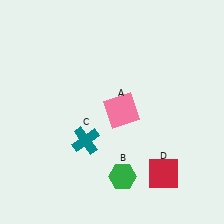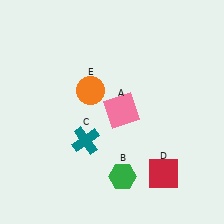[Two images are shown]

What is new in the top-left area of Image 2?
An orange circle (E) was added in the top-left area of Image 2.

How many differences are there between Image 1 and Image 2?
There is 1 difference between the two images.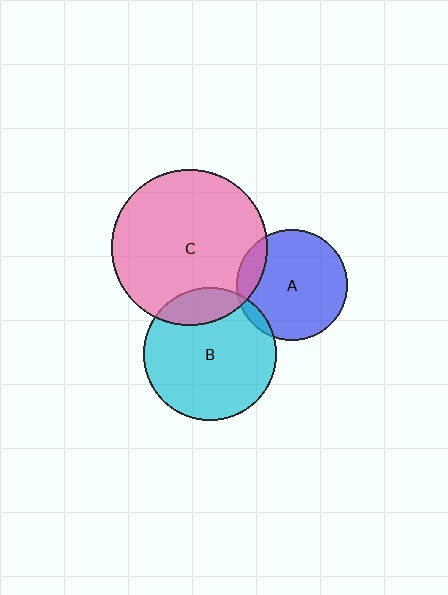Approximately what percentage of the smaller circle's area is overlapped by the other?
Approximately 5%.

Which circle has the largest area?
Circle C (pink).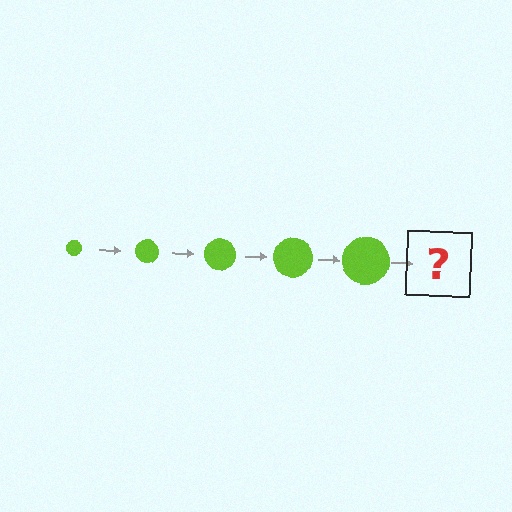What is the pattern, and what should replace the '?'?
The pattern is that the circle gets progressively larger each step. The '?' should be a lime circle, larger than the previous one.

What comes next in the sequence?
The next element should be a lime circle, larger than the previous one.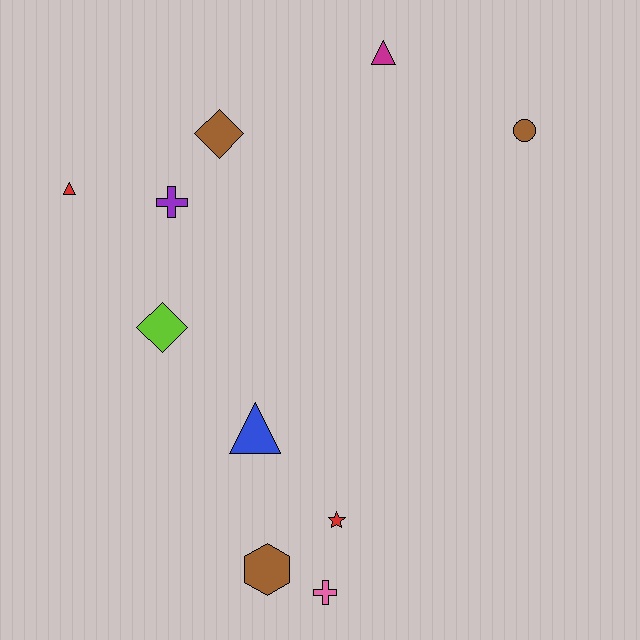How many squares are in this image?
There are no squares.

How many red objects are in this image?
There are 2 red objects.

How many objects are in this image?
There are 10 objects.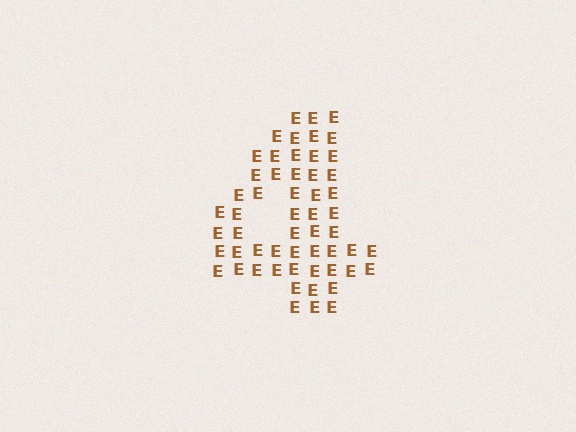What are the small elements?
The small elements are letter E's.